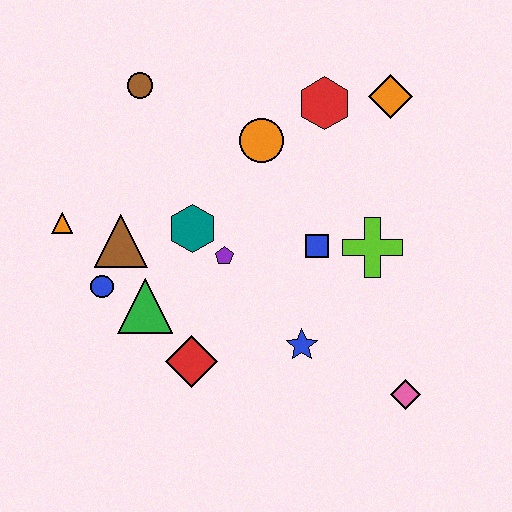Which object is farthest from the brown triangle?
The pink diamond is farthest from the brown triangle.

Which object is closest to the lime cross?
The blue square is closest to the lime cross.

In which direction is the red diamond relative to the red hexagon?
The red diamond is below the red hexagon.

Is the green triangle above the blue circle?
No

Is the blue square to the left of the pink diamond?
Yes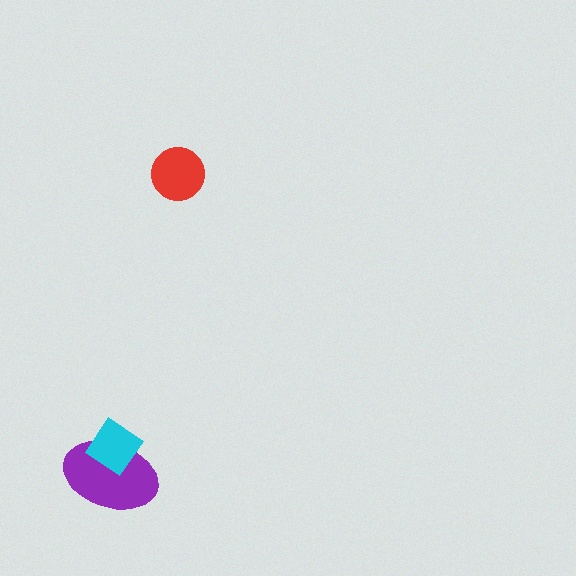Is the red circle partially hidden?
No, no other shape covers it.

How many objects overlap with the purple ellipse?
1 object overlaps with the purple ellipse.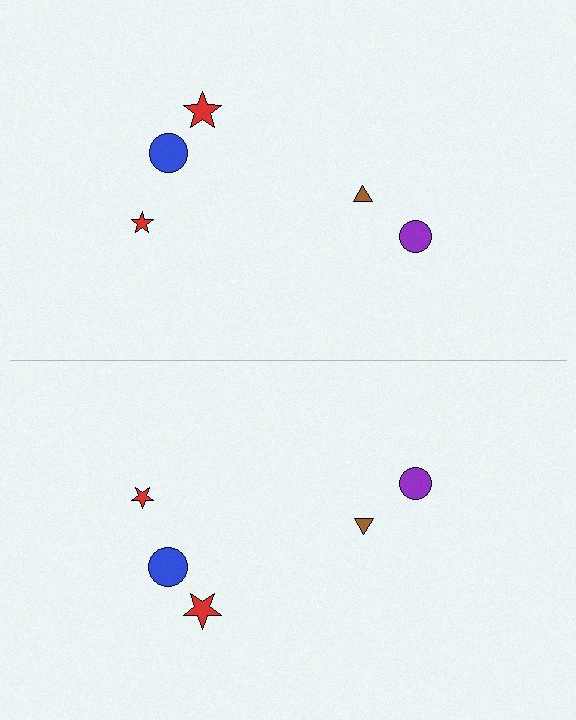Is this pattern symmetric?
Yes, this pattern has bilateral (reflection) symmetry.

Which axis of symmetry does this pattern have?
The pattern has a horizontal axis of symmetry running through the center of the image.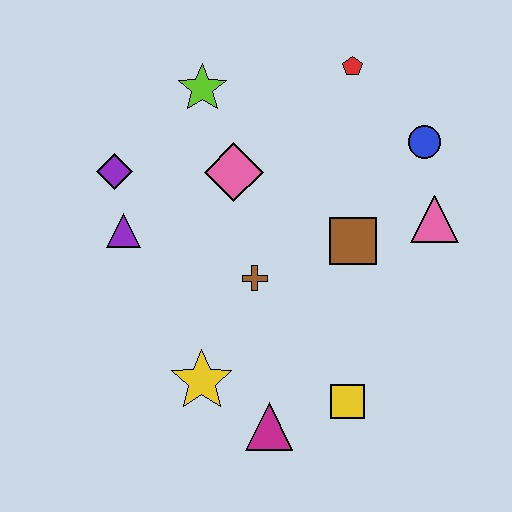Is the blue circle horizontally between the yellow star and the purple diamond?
No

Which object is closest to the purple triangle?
The purple diamond is closest to the purple triangle.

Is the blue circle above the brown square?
Yes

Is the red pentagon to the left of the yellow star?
No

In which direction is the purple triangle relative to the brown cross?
The purple triangle is to the left of the brown cross.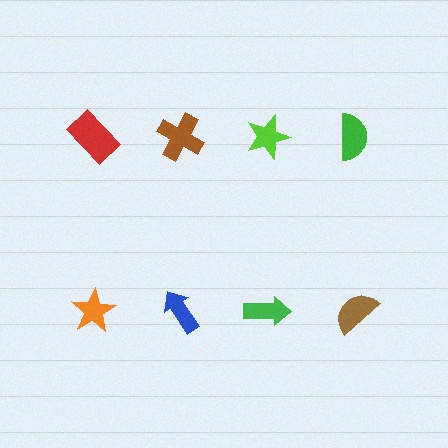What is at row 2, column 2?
A blue arrow.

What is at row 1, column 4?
A green semicircle.